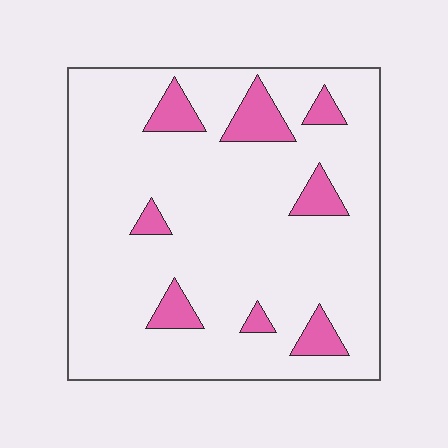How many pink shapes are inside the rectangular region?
8.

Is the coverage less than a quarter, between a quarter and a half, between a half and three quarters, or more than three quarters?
Less than a quarter.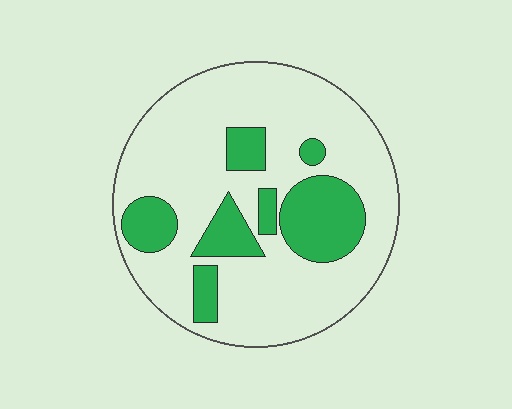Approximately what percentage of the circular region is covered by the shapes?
Approximately 25%.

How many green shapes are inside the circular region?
7.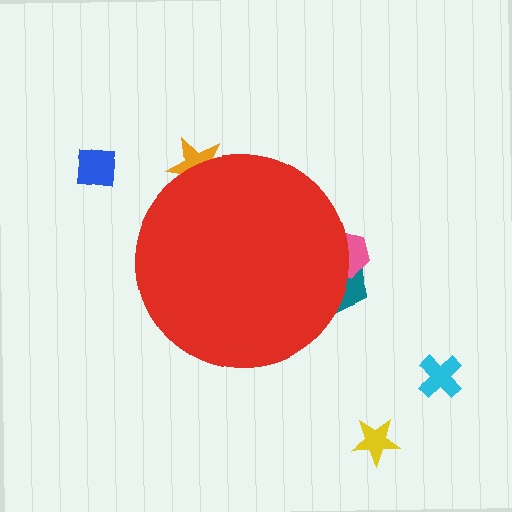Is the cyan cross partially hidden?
No, the cyan cross is fully visible.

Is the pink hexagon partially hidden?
Yes, the pink hexagon is partially hidden behind the red circle.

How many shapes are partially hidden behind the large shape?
3 shapes are partially hidden.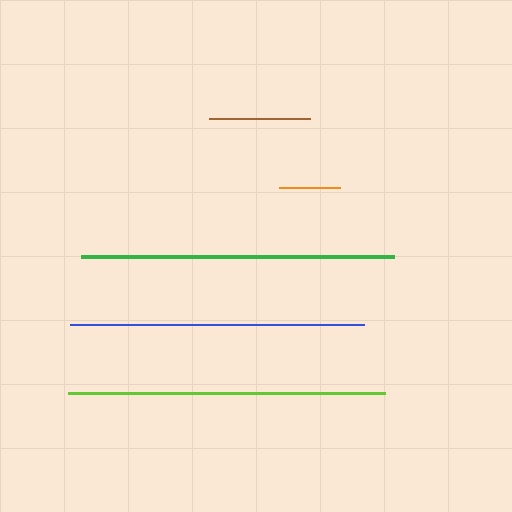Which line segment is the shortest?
The orange line is the shortest at approximately 60 pixels.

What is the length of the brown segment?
The brown segment is approximately 101 pixels long.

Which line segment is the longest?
The lime line is the longest at approximately 317 pixels.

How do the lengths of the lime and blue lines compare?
The lime and blue lines are approximately the same length.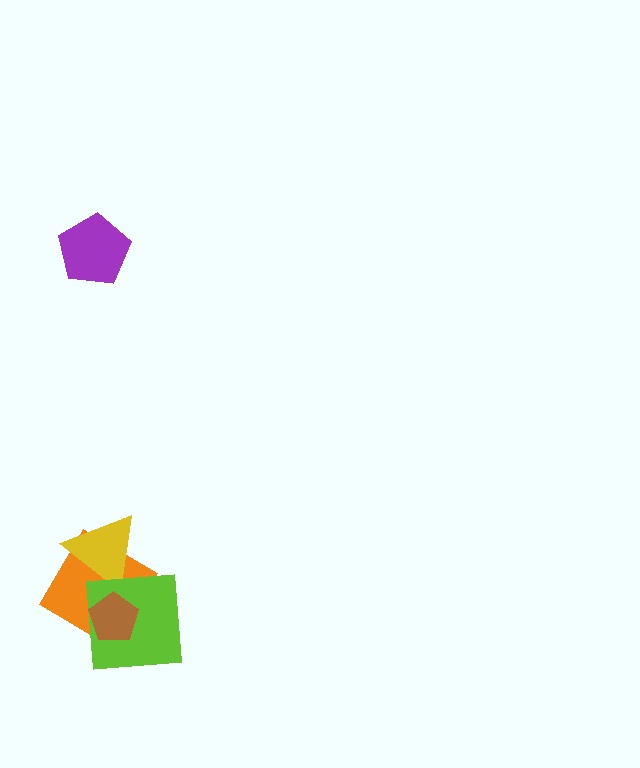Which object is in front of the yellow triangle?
The lime square is in front of the yellow triangle.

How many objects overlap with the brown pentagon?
2 objects overlap with the brown pentagon.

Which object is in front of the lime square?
The brown pentagon is in front of the lime square.